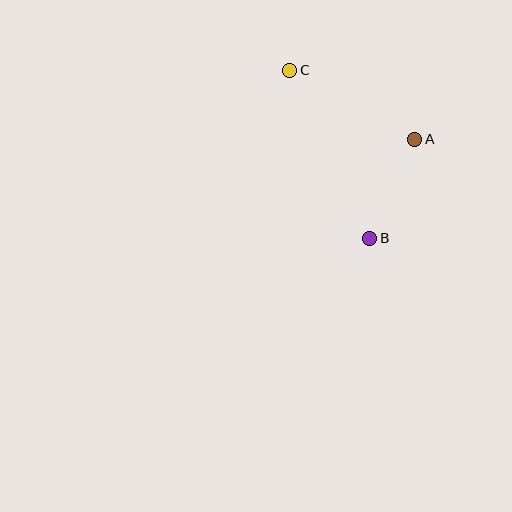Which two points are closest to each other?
Points A and B are closest to each other.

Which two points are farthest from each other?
Points B and C are farthest from each other.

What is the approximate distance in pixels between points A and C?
The distance between A and C is approximately 143 pixels.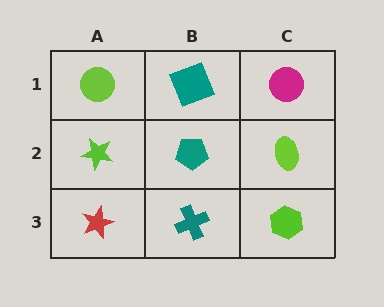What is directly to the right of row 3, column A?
A teal cross.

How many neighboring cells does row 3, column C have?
2.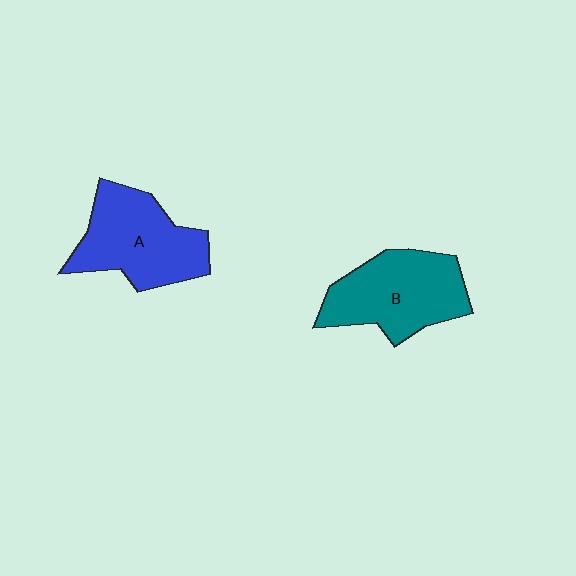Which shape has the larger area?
Shape B (teal).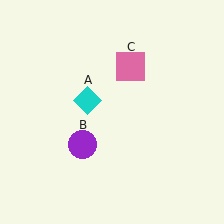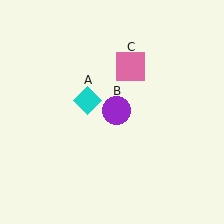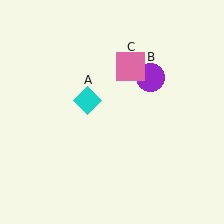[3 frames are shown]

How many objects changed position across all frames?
1 object changed position: purple circle (object B).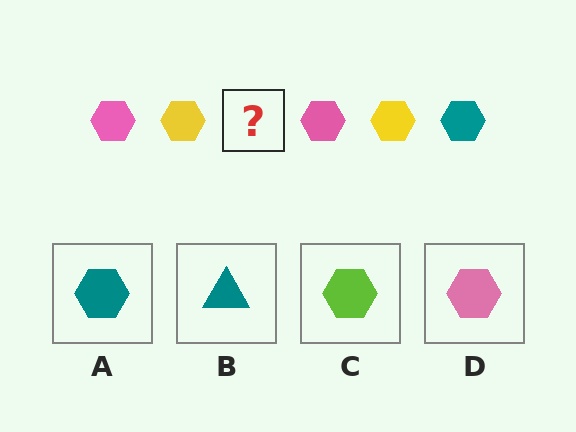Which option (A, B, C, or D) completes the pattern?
A.